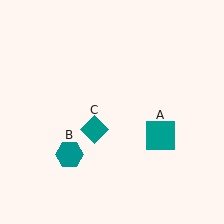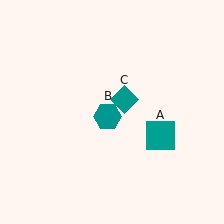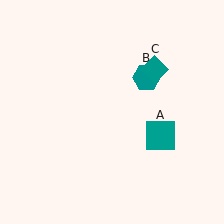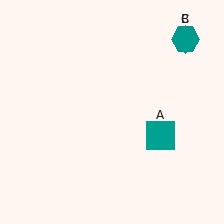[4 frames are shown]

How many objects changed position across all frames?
2 objects changed position: teal hexagon (object B), teal diamond (object C).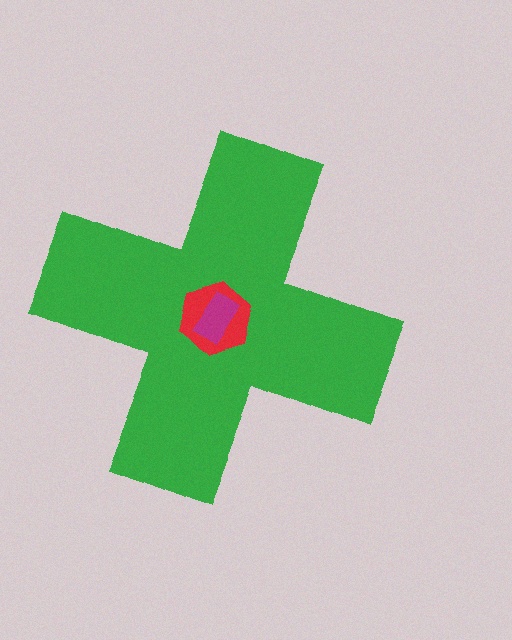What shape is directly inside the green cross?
The red hexagon.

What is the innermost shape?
The magenta rectangle.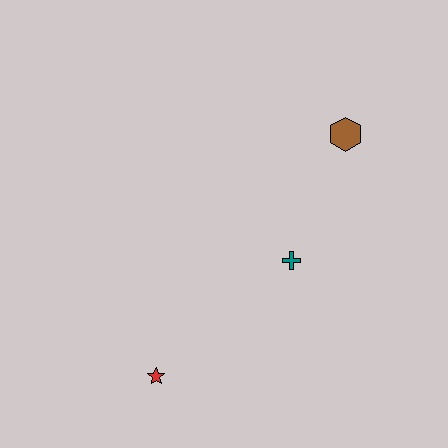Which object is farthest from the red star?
The brown hexagon is farthest from the red star.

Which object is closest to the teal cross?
The brown hexagon is closest to the teal cross.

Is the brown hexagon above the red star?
Yes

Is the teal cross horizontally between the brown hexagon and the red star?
Yes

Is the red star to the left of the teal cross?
Yes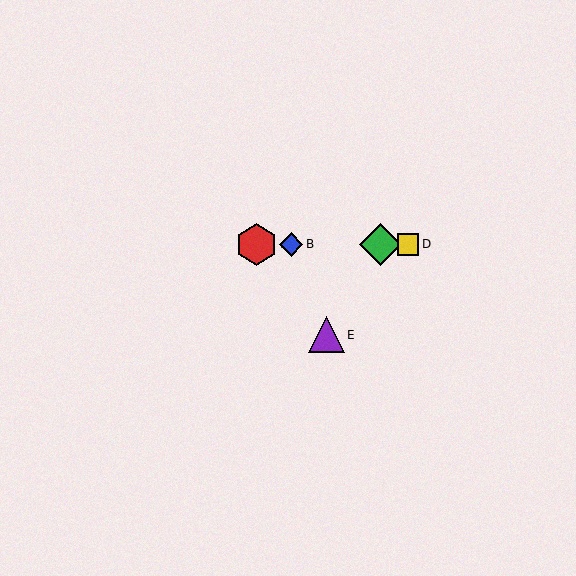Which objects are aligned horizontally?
Objects A, B, C, D are aligned horizontally.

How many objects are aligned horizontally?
4 objects (A, B, C, D) are aligned horizontally.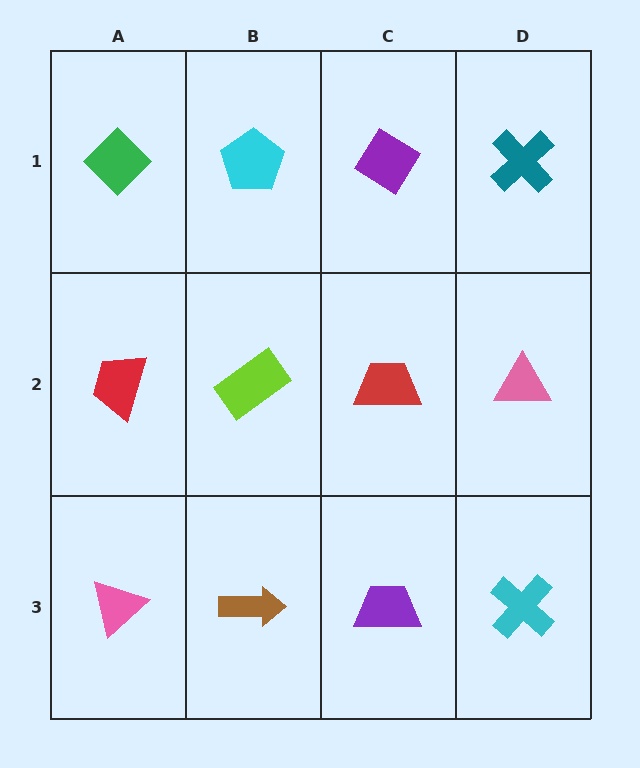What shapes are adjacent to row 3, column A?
A red trapezoid (row 2, column A), a brown arrow (row 3, column B).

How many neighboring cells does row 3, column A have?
2.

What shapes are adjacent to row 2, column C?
A purple diamond (row 1, column C), a purple trapezoid (row 3, column C), a lime rectangle (row 2, column B), a pink triangle (row 2, column D).